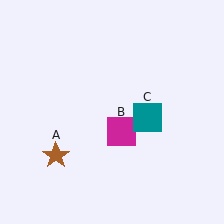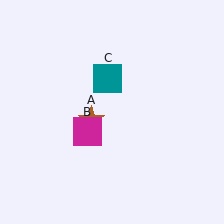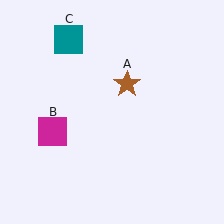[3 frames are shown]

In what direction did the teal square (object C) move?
The teal square (object C) moved up and to the left.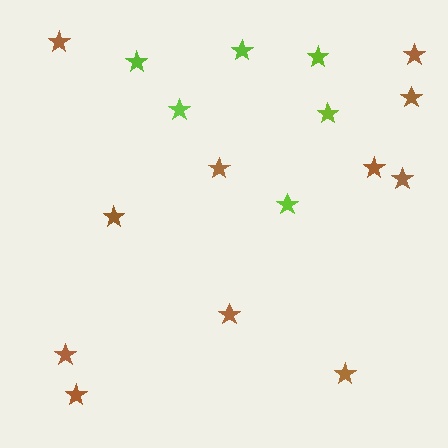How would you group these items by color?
There are 2 groups: one group of lime stars (6) and one group of brown stars (11).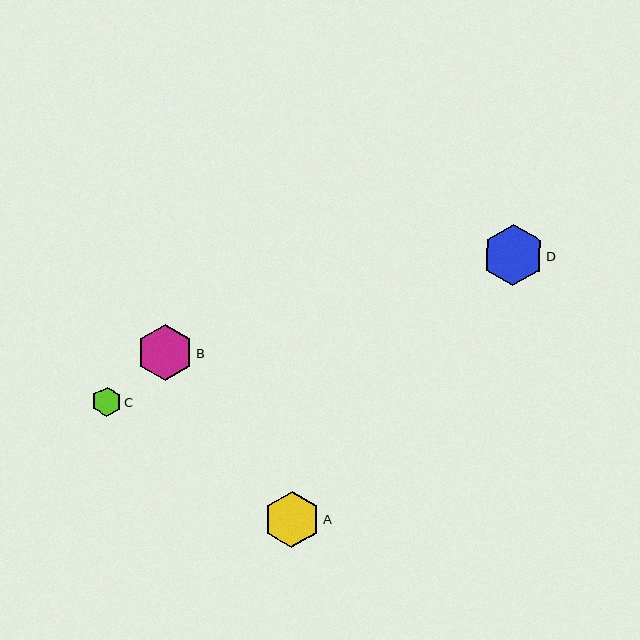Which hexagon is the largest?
Hexagon D is the largest with a size of approximately 61 pixels.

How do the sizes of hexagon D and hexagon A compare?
Hexagon D and hexagon A are approximately the same size.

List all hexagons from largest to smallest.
From largest to smallest: D, A, B, C.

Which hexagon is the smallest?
Hexagon C is the smallest with a size of approximately 29 pixels.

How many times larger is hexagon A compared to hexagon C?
Hexagon A is approximately 1.9 times the size of hexagon C.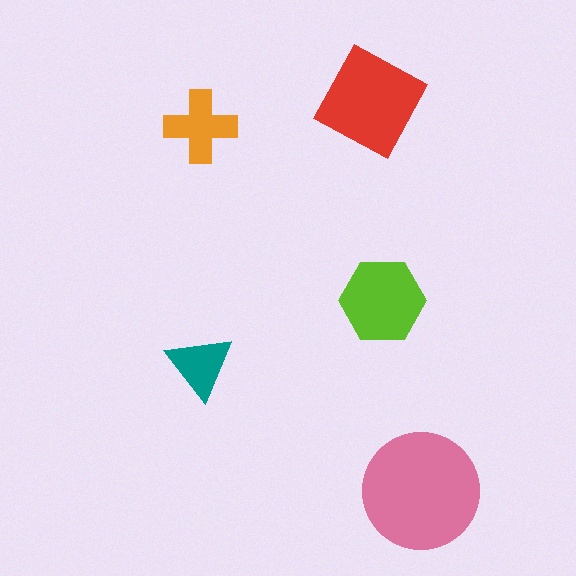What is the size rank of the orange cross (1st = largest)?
4th.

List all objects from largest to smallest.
The pink circle, the red diamond, the lime hexagon, the orange cross, the teal triangle.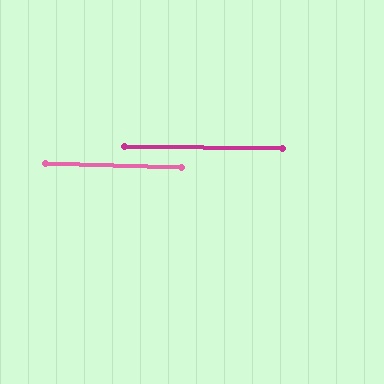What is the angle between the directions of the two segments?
Approximately 1 degree.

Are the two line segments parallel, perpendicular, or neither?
Parallel — their directions differ by only 1.0°.